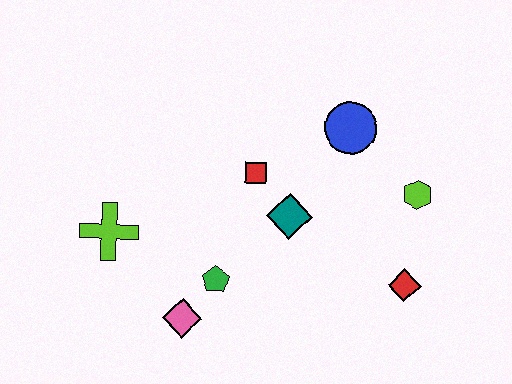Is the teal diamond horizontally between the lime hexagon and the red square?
Yes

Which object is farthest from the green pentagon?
The lime hexagon is farthest from the green pentagon.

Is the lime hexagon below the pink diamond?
No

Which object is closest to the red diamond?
The lime hexagon is closest to the red diamond.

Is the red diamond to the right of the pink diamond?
Yes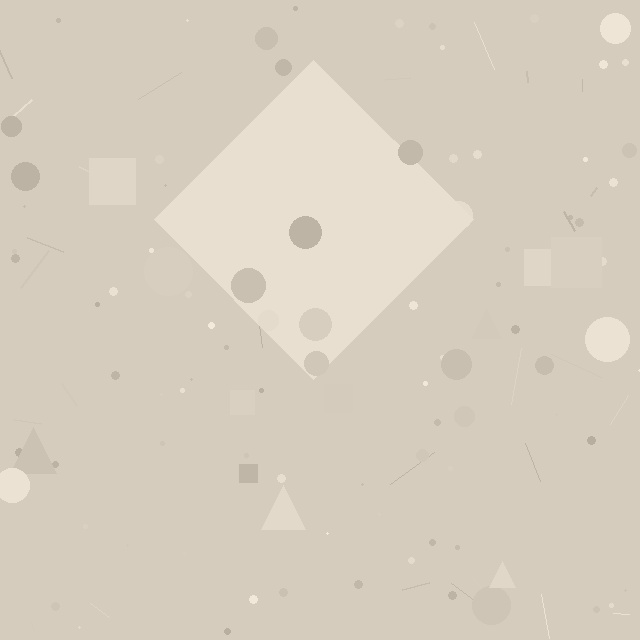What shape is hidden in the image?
A diamond is hidden in the image.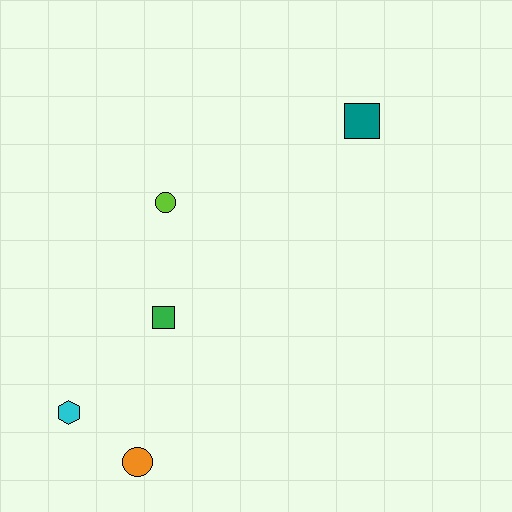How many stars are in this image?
There are no stars.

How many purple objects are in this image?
There are no purple objects.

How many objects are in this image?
There are 5 objects.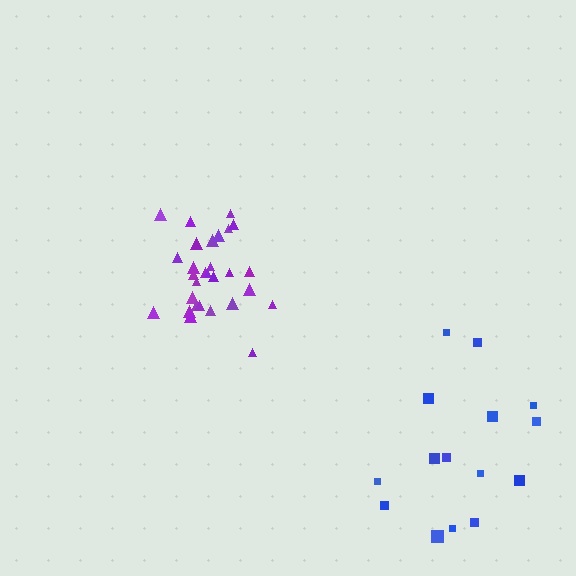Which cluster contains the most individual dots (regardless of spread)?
Purple (29).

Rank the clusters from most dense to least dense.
purple, blue.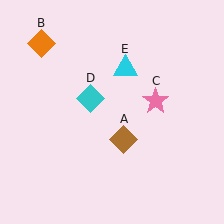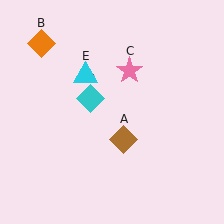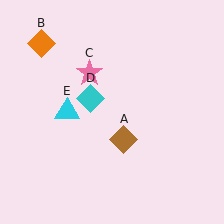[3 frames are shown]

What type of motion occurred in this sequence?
The pink star (object C), cyan triangle (object E) rotated counterclockwise around the center of the scene.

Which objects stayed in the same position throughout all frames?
Brown diamond (object A) and orange diamond (object B) and cyan diamond (object D) remained stationary.